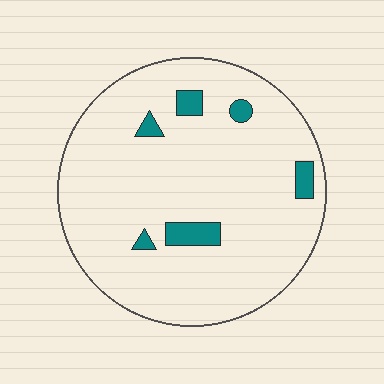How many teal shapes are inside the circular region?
6.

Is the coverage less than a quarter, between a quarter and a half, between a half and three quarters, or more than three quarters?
Less than a quarter.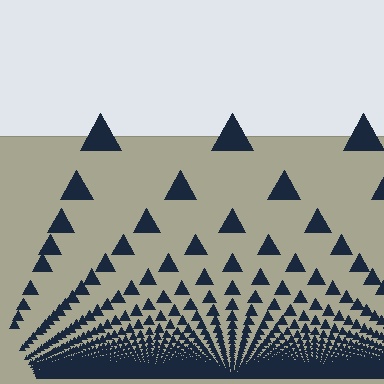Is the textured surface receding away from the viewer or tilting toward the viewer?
The surface appears to tilt toward the viewer. Texture elements get larger and sparser toward the top.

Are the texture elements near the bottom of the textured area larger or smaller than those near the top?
Smaller. The gradient is inverted — elements near the bottom are smaller and denser.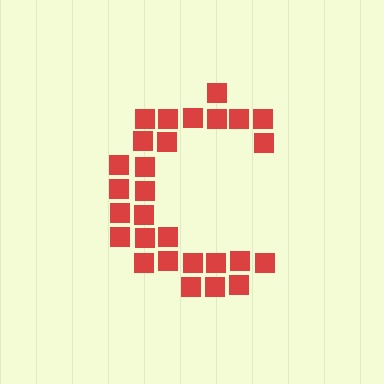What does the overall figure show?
The overall figure shows the letter C.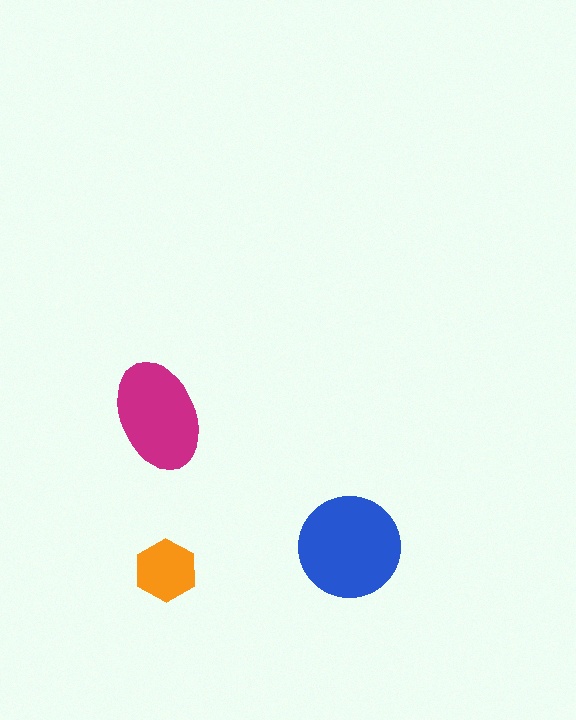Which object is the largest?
The blue circle.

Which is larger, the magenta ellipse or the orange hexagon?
The magenta ellipse.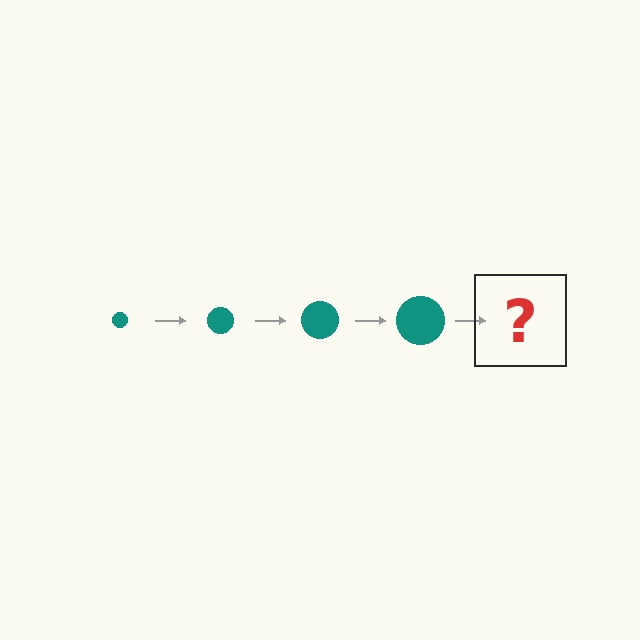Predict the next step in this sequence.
The next step is a teal circle, larger than the previous one.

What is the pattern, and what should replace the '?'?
The pattern is that the circle gets progressively larger each step. The '?' should be a teal circle, larger than the previous one.